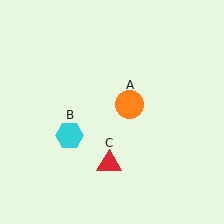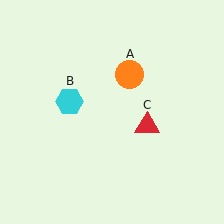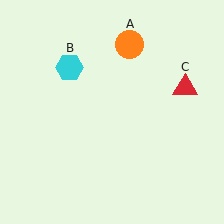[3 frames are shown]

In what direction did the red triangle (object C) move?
The red triangle (object C) moved up and to the right.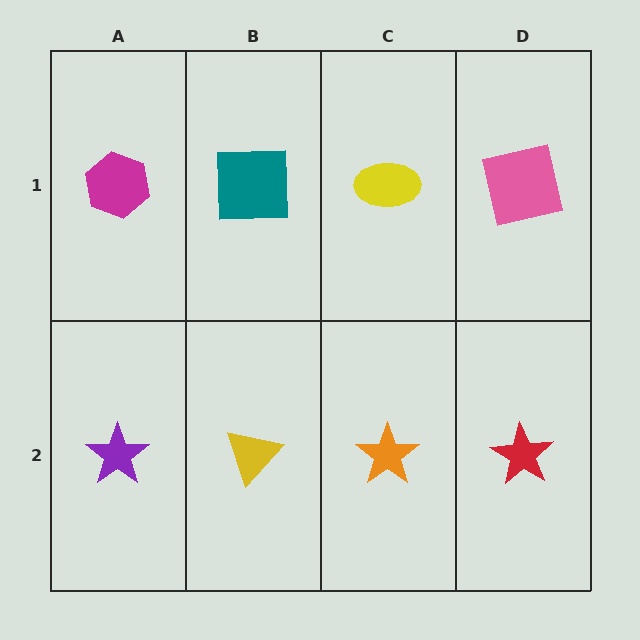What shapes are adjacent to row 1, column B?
A yellow triangle (row 2, column B), a magenta hexagon (row 1, column A), a yellow ellipse (row 1, column C).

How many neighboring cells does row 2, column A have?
2.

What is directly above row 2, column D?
A pink square.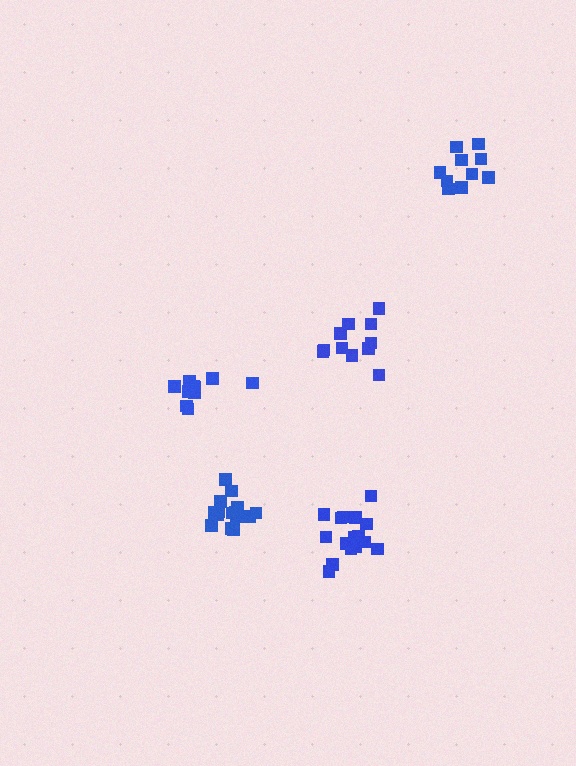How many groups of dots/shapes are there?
There are 5 groups.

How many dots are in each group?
Group 1: 16 dots, Group 2: 11 dots, Group 3: 10 dots, Group 4: 11 dots, Group 5: 16 dots (64 total).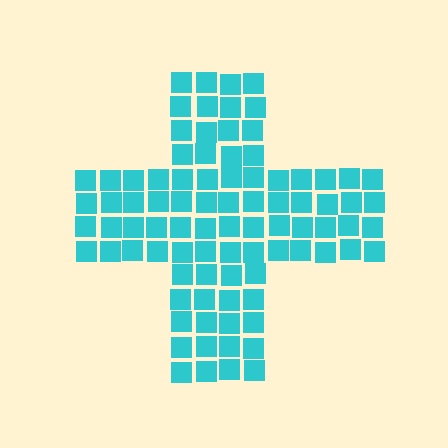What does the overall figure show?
The overall figure shows a cross.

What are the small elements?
The small elements are squares.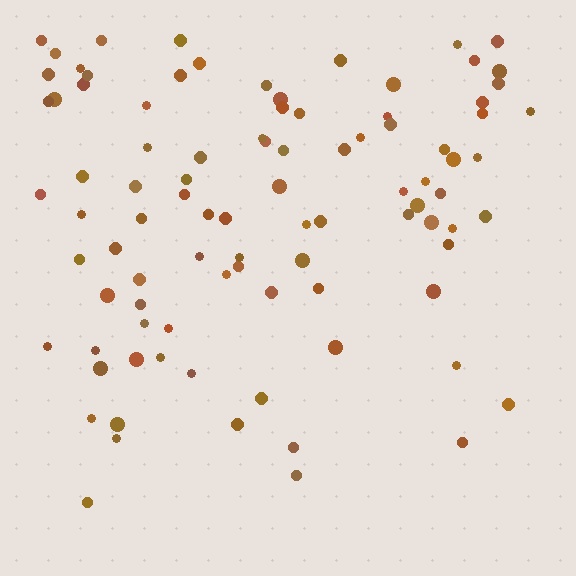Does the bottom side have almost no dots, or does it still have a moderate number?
Still a moderate number, just noticeably fewer than the top.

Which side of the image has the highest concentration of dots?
The top.